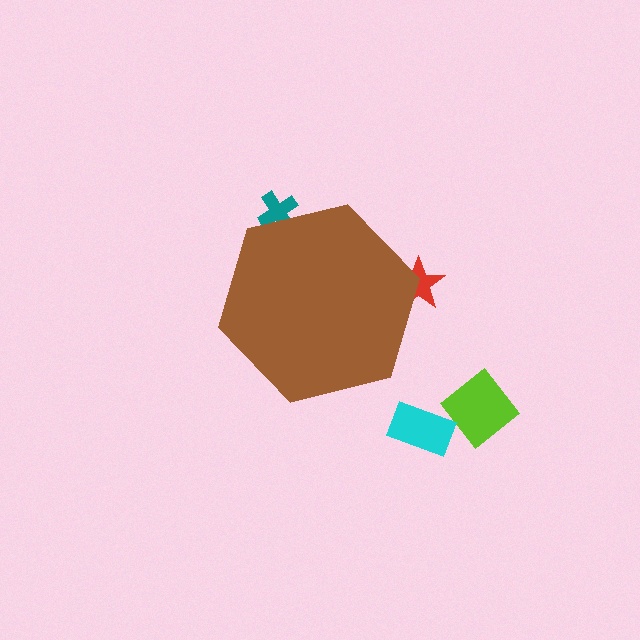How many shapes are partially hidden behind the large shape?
2 shapes are partially hidden.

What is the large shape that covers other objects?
A brown hexagon.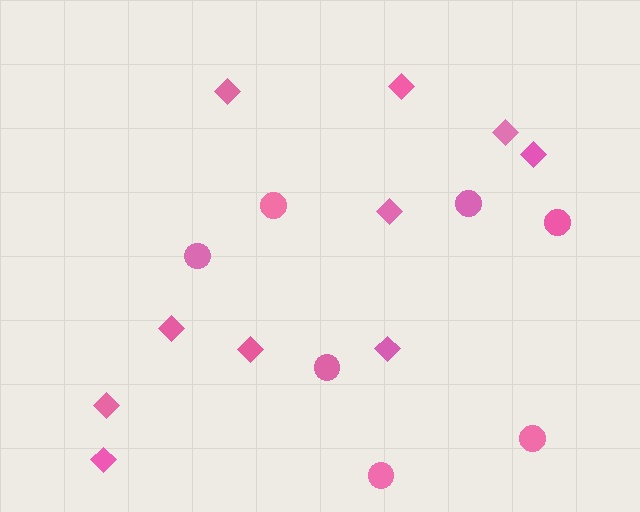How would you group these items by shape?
There are 2 groups: one group of diamonds (10) and one group of circles (7).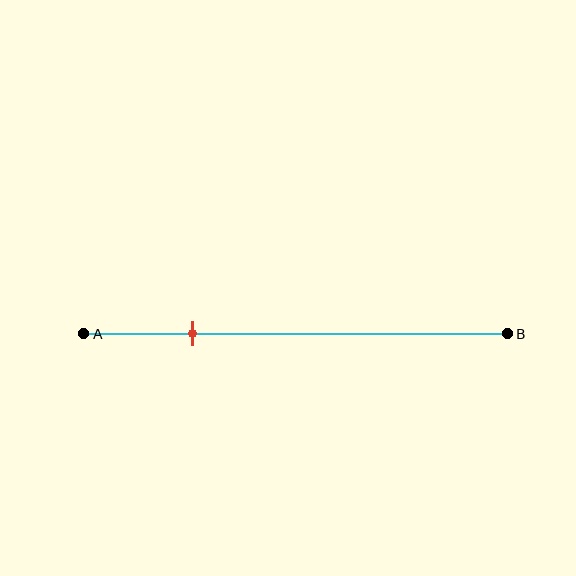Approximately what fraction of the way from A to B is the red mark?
The red mark is approximately 25% of the way from A to B.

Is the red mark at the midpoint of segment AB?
No, the mark is at about 25% from A, not at the 50% midpoint.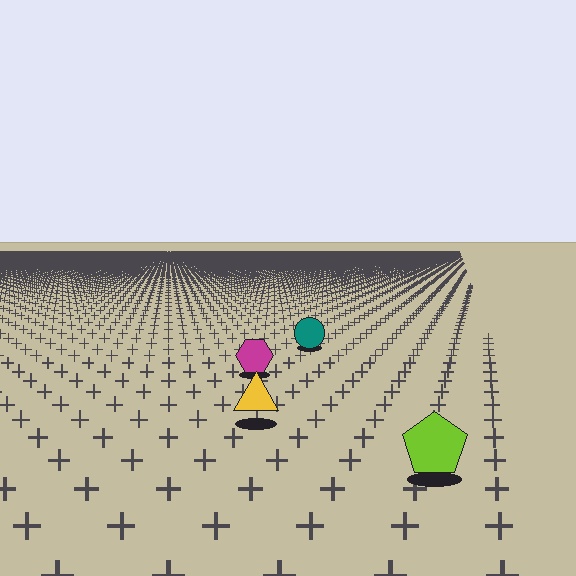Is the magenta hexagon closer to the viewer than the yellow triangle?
No. The yellow triangle is closer — you can tell from the texture gradient: the ground texture is coarser near it.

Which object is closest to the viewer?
The lime pentagon is closest. The texture marks near it are larger and more spread out.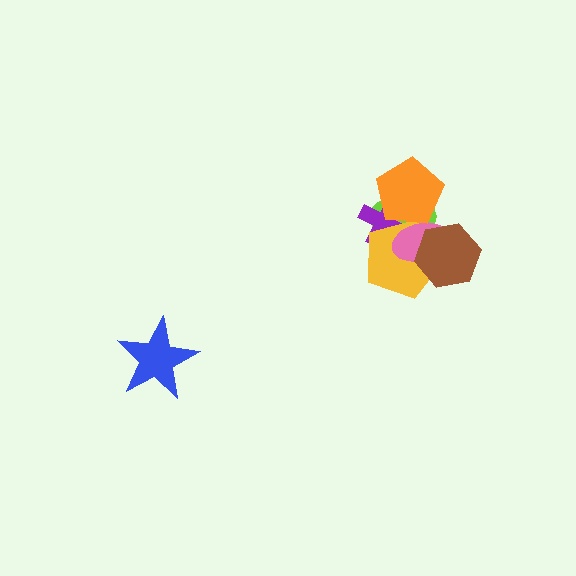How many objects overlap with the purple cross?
4 objects overlap with the purple cross.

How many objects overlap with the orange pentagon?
4 objects overlap with the orange pentagon.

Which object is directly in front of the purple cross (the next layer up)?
The yellow pentagon is directly in front of the purple cross.